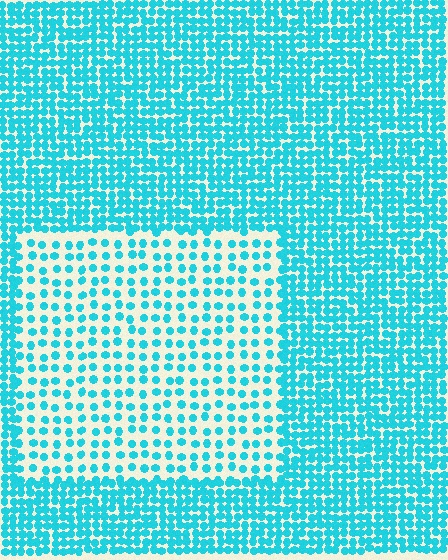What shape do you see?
I see a rectangle.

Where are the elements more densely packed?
The elements are more densely packed outside the rectangle boundary.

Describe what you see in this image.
The image contains small cyan elements arranged at two different densities. A rectangle-shaped region is visible where the elements are less densely packed than the surrounding area.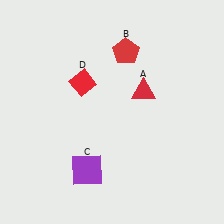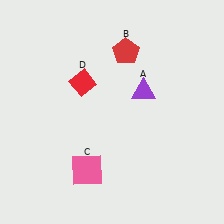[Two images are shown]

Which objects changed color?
A changed from red to purple. C changed from purple to pink.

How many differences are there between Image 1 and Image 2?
There are 2 differences between the two images.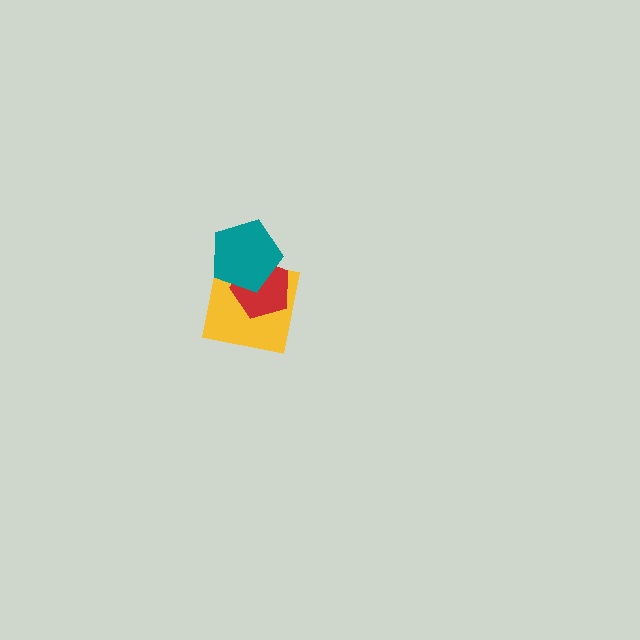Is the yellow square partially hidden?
Yes, it is partially covered by another shape.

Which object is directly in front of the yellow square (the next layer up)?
The red pentagon is directly in front of the yellow square.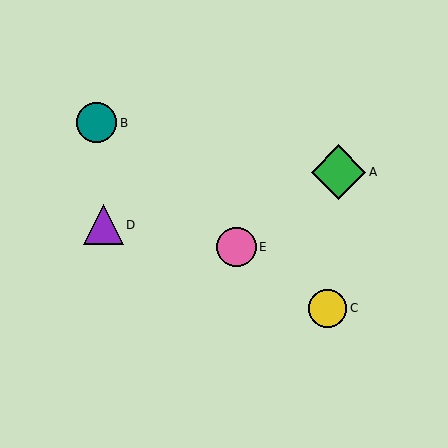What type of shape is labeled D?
Shape D is a purple triangle.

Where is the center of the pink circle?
The center of the pink circle is at (237, 247).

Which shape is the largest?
The green diamond (labeled A) is the largest.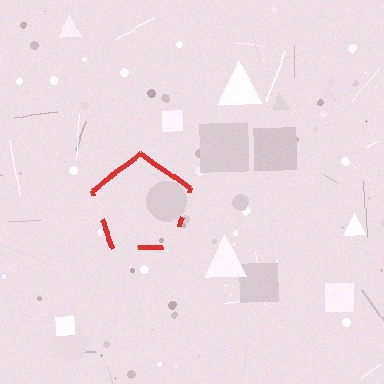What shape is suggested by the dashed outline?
The dashed outline suggests a pentagon.